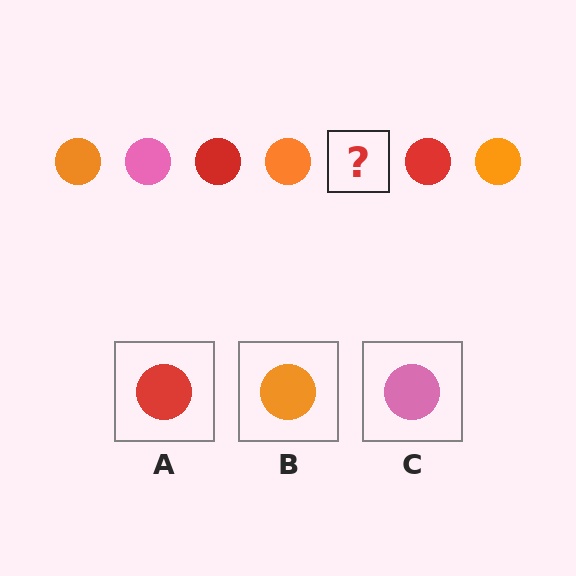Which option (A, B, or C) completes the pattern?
C.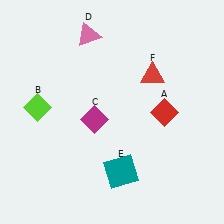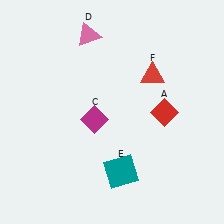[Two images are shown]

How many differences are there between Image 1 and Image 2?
There is 1 difference between the two images.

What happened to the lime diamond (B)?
The lime diamond (B) was removed in Image 2. It was in the top-left area of Image 1.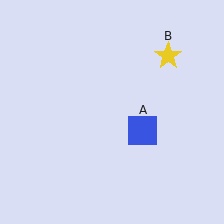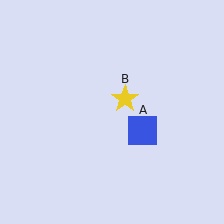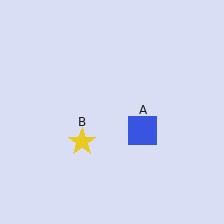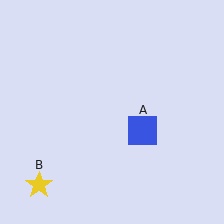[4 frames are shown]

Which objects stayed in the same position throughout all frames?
Blue square (object A) remained stationary.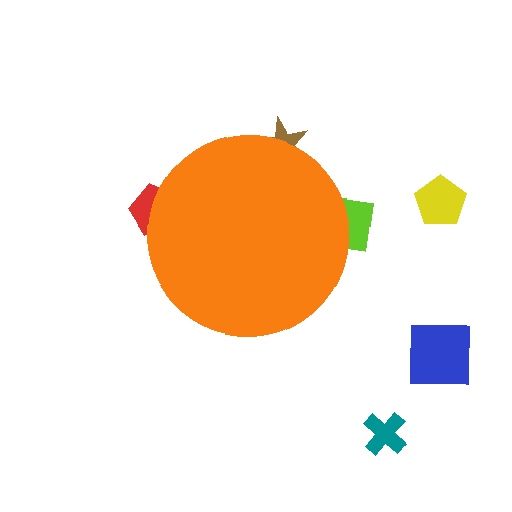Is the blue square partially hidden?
No, the blue square is fully visible.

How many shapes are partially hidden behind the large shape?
3 shapes are partially hidden.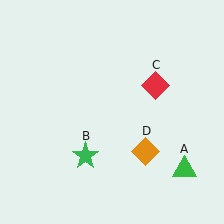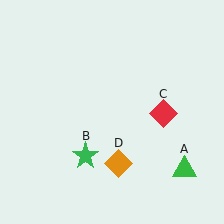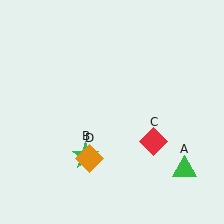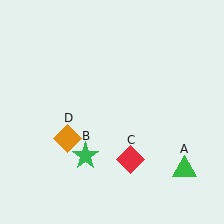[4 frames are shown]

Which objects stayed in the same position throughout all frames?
Green triangle (object A) and green star (object B) remained stationary.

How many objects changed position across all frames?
2 objects changed position: red diamond (object C), orange diamond (object D).